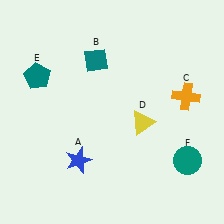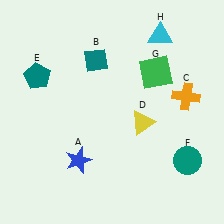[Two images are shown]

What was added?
A green square (G), a cyan triangle (H) were added in Image 2.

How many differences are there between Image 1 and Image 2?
There are 2 differences between the two images.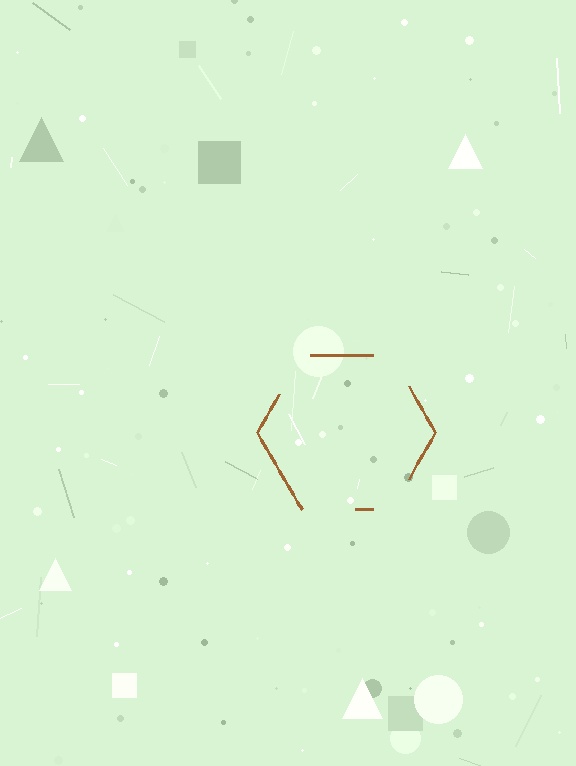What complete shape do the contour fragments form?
The contour fragments form a hexagon.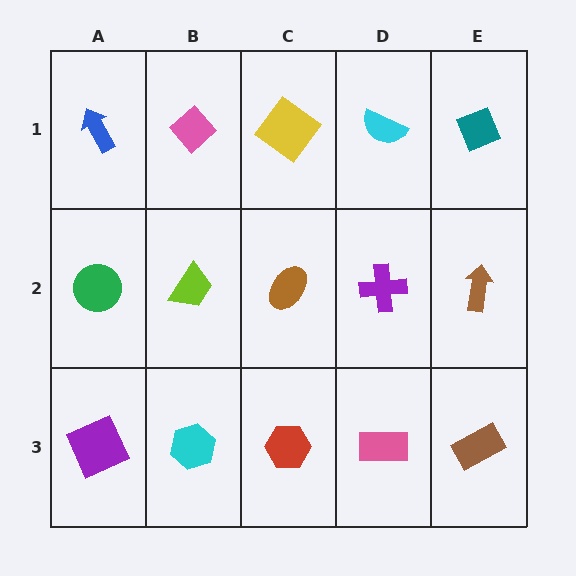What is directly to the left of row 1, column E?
A cyan semicircle.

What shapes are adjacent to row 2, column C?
A yellow diamond (row 1, column C), a red hexagon (row 3, column C), a lime trapezoid (row 2, column B), a purple cross (row 2, column D).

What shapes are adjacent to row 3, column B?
A lime trapezoid (row 2, column B), a purple square (row 3, column A), a red hexagon (row 3, column C).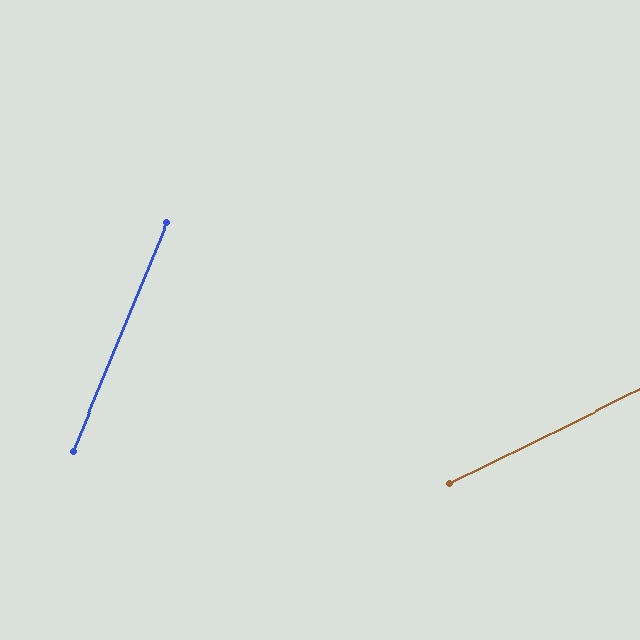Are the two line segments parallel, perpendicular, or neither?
Neither parallel nor perpendicular — they differ by about 41°.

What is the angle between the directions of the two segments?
Approximately 41 degrees.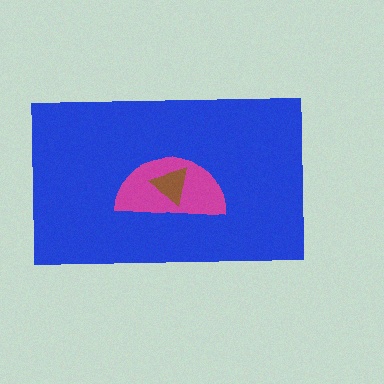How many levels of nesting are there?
3.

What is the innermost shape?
The brown triangle.